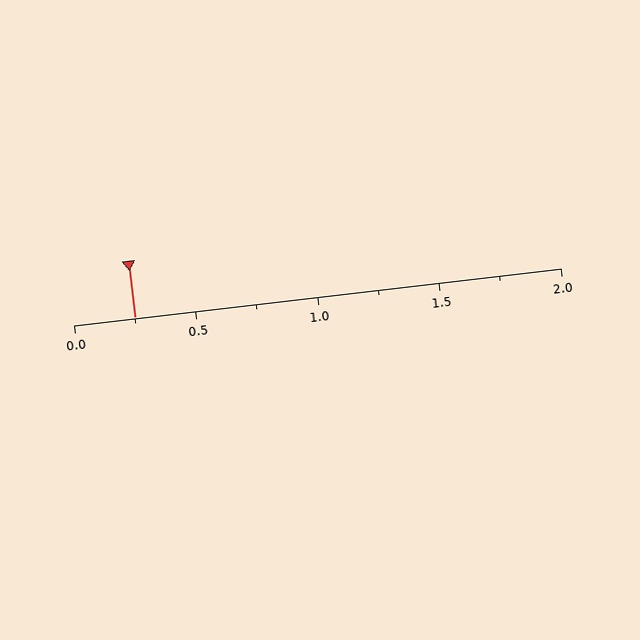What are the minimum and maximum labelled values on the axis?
The axis runs from 0.0 to 2.0.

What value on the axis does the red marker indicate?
The marker indicates approximately 0.25.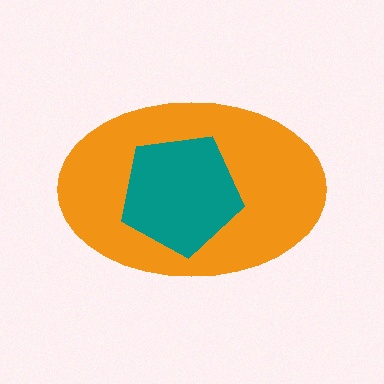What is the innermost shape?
The teal pentagon.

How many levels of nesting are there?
2.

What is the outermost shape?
The orange ellipse.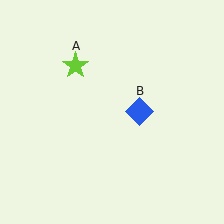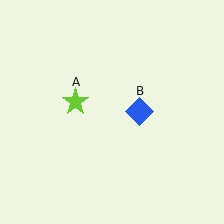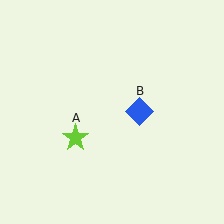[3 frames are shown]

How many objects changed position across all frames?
1 object changed position: lime star (object A).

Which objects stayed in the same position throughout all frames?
Blue diamond (object B) remained stationary.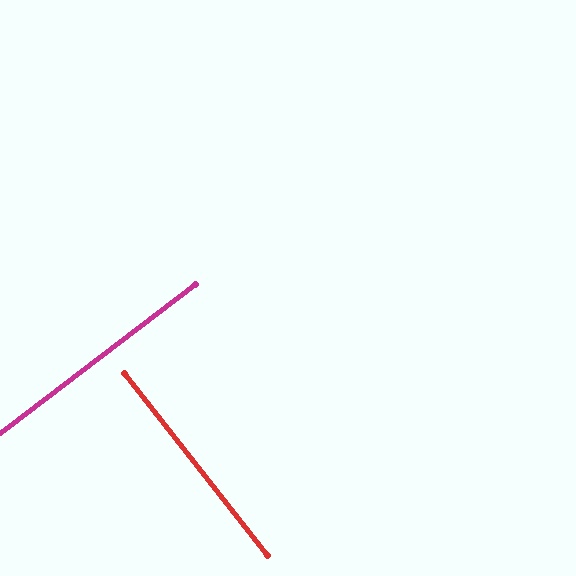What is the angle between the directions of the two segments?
Approximately 89 degrees.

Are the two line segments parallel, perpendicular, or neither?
Perpendicular — they meet at approximately 89°.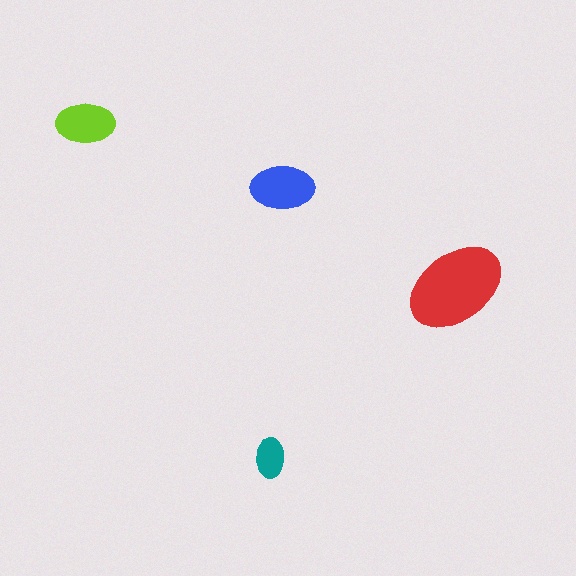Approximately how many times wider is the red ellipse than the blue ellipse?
About 1.5 times wider.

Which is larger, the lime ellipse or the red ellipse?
The red one.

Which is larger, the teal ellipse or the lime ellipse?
The lime one.